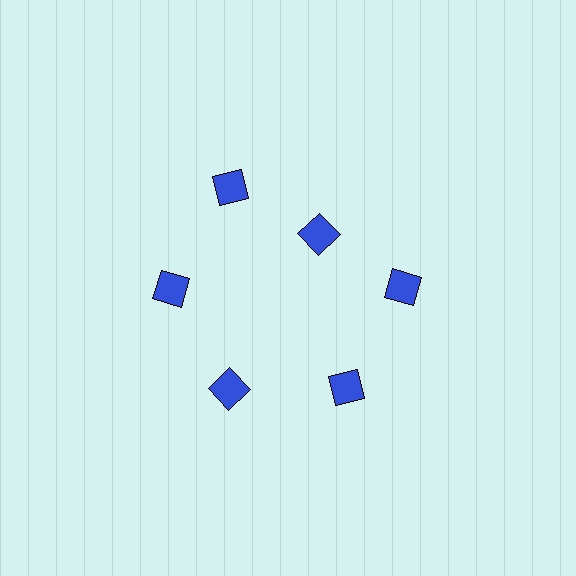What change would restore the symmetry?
The symmetry would be restored by moving it outward, back onto the ring so that all 6 diamonds sit at equal angles and equal distance from the center.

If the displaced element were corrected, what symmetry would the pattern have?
It would have 6-fold rotational symmetry — the pattern would map onto itself every 60 degrees.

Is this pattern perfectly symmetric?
No. The 6 blue diamonds are arranged in a ring, but one element near the 1 o'clock position is pulled inward toward the center, breaking the 6-fold rotational symmetry.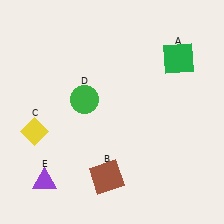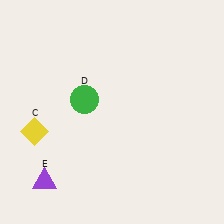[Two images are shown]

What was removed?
The brown square (B), the green square (A) were removed in Image 2.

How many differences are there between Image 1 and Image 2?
There are 2 differences between the two images.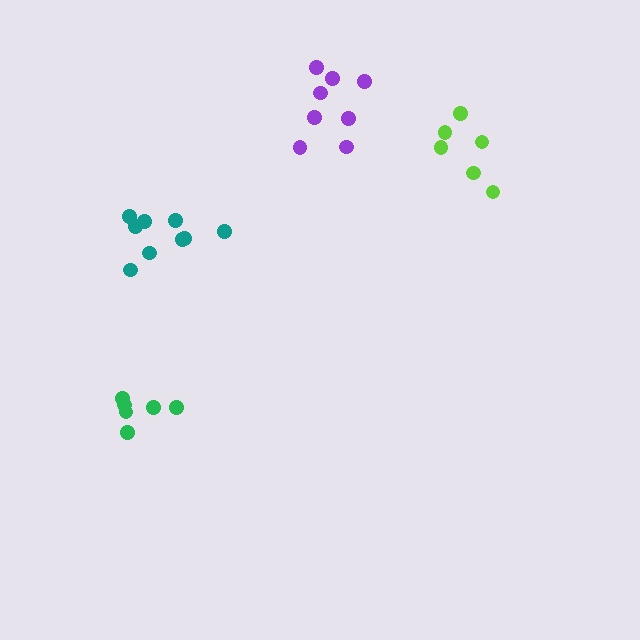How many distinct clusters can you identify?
There are 4 distinct clusters.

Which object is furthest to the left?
The green cluster is leftmost.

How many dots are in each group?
Group 1: 8 dots, Group 2: 6 dots, Group 3: 6 dots, Group 4: 9 dots (29 total).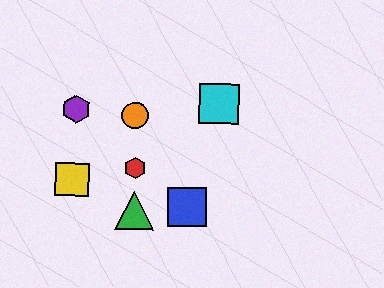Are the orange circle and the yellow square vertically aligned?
No, the orange circle is at x≈135 and the yellow square is at x≈72.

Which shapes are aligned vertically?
The red hexagon, the green triangle, the orange circle are aligned vertically.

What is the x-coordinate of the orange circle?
The orange circle is at x≈135.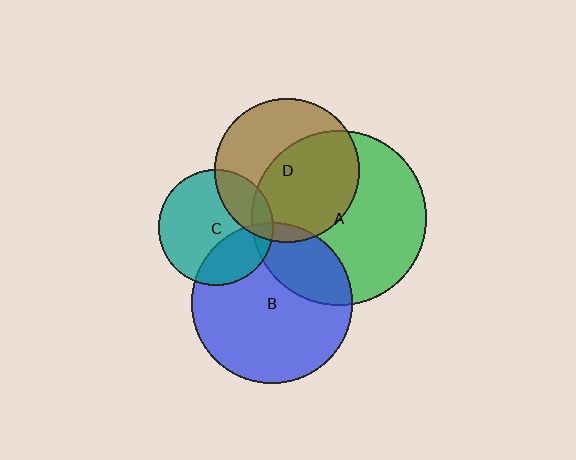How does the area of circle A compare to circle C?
Approximately 2.3 times.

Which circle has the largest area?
Circle A (green).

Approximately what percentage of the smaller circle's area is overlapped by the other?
Approximately 10%.